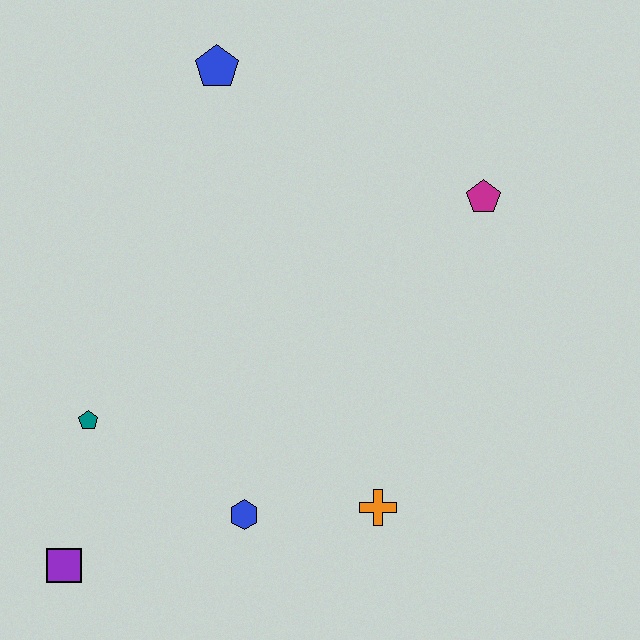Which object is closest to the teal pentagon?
The purple square is closest to the teal pentagon.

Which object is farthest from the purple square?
The magenta pentagon is farthest from the purple square.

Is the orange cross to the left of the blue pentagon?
No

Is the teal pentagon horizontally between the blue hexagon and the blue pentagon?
No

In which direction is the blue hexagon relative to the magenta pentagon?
The blue hexagon is below the magenta pentagon.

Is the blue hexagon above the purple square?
Yes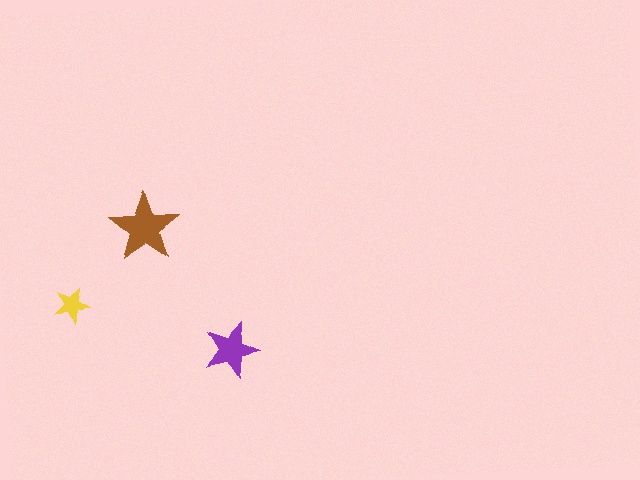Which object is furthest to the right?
The purple star is rightmost.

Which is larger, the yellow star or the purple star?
The purple one.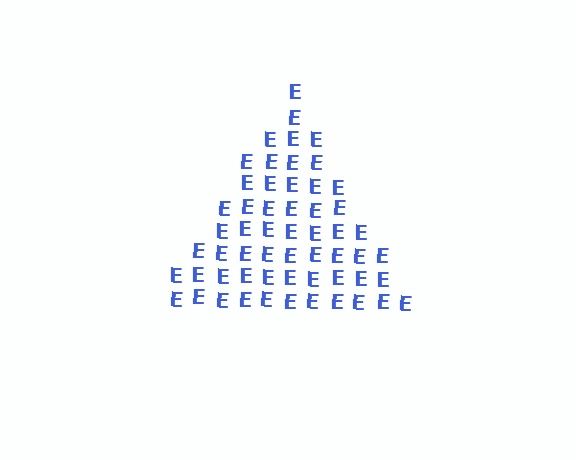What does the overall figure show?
The overall figure shows a triangle.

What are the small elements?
The small elements are letter E's.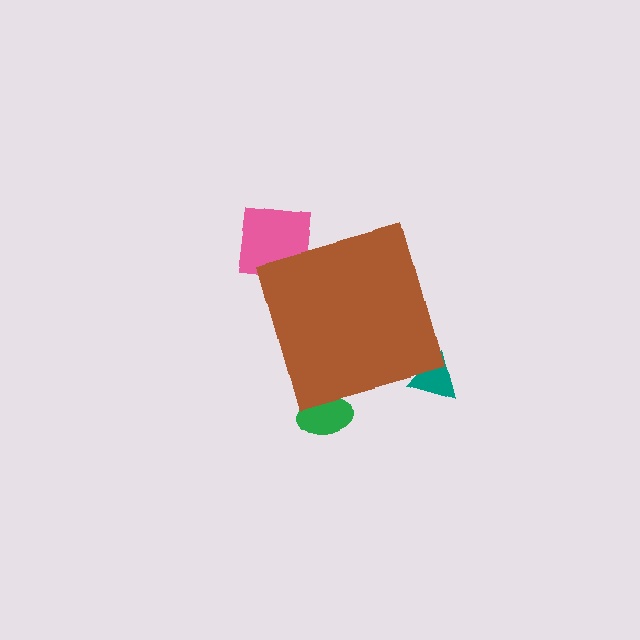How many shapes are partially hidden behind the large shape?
3 shapes are partially hidden.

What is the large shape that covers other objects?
A brown diamond.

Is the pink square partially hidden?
Yes, the pink square is partially hidden behind the brown diamond.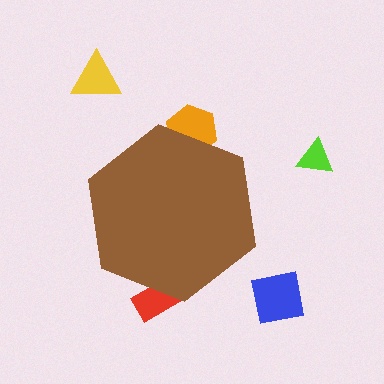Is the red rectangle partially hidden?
Yes, the red rectangle is partially hidden behind the brown hexagon.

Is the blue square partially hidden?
No, the blue square is fully visible.